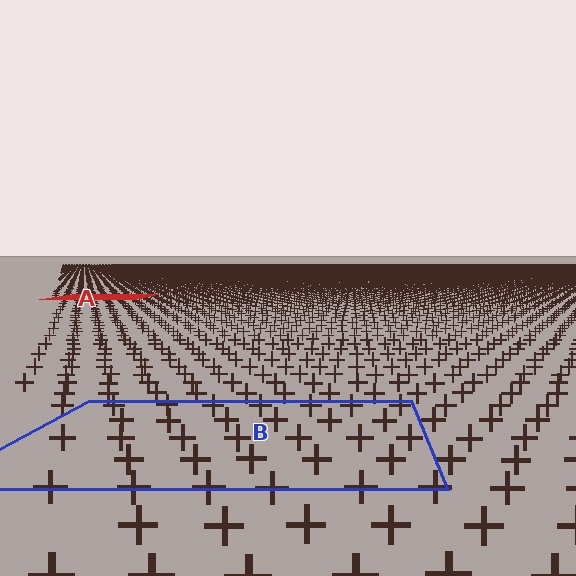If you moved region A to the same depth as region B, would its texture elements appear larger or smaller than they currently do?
They would appear larger. At a closer depth, the same texture elements are projected at a bigger on-screen size.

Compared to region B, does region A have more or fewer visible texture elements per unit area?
Region A has more texture elements per unit area — they are packed more densely because it is farther away.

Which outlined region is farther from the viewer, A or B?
Region A is farther from the viewer — the texture elements inside it appear smaller and more densely packed.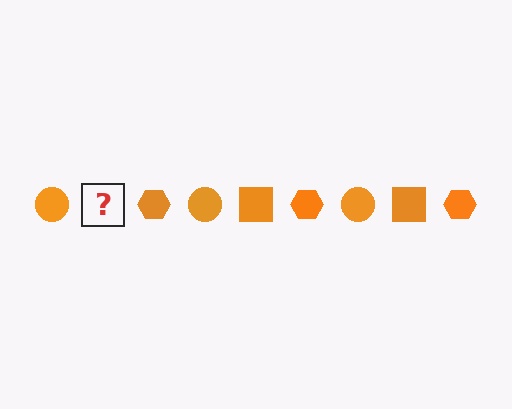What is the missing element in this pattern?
The missing element is an orange square.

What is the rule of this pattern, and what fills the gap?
The rule is that the pattern cycles through circle, square, hexagon shapes in orange. The gap should be filled with an orange square.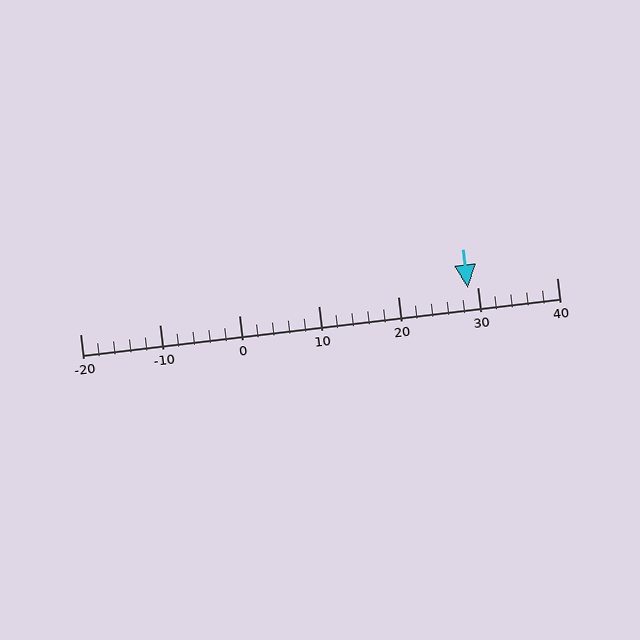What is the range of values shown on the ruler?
The ruler shows values from -20 to 40.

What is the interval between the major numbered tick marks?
The major tick marks are spaced 10 units apart.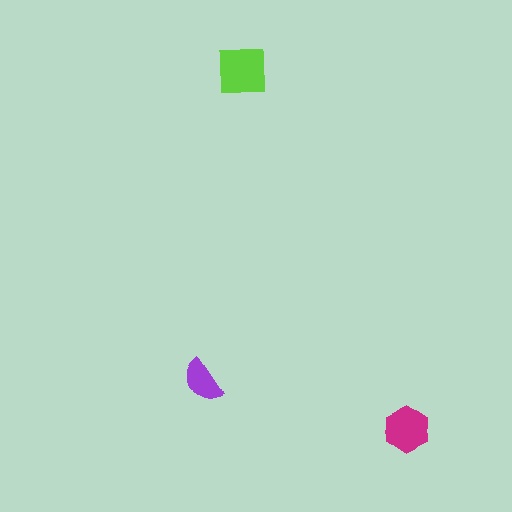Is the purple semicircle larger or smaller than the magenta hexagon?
Smaller.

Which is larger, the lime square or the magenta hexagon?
The lime square.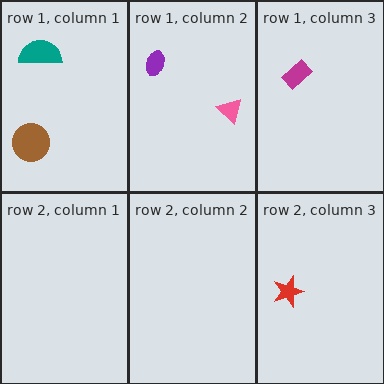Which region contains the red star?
The row 2, column 3 region.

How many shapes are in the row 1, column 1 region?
2.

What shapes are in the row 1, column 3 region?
The magenta rectangle.